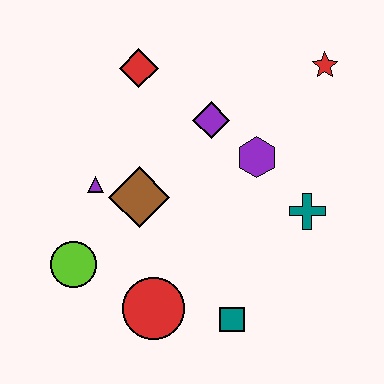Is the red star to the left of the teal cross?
No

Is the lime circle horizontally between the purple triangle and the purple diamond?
No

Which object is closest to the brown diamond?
The purple triangle is closest to the brown diamond.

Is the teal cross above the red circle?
Yes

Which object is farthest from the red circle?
The red star is farthest from the red circle.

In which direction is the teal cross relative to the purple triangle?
The teal cross is to the right of the purple triangle.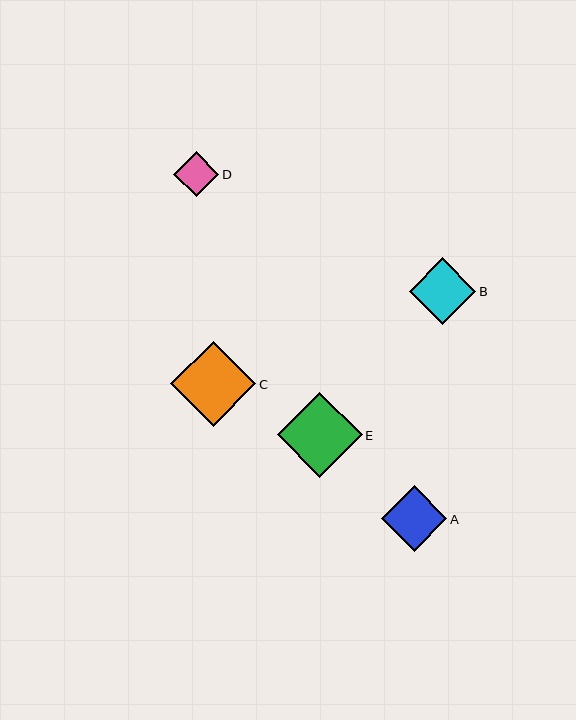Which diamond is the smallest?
Diamond D is the smallest with a size of approximately 45 pixels.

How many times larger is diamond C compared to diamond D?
Diamond C is approximately 1.9 times the size of diamond D.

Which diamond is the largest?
Diamond C is the largest with a size of approximately 85 pixels.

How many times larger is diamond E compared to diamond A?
Diamond E is approximately 1.3 times the size of diamond A.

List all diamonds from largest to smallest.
From largest to smallest: C, E, B, A, D.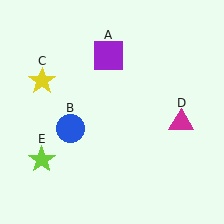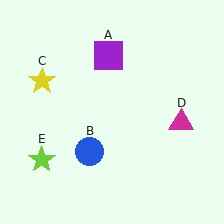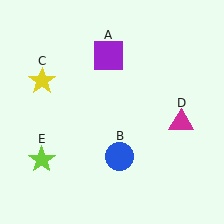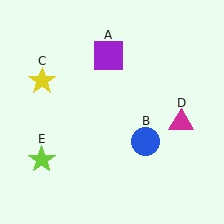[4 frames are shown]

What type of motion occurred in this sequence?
The blue circle (object B) rotated counterclockwise around the center of the scene.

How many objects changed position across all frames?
1 object changed position: blue circle (object B).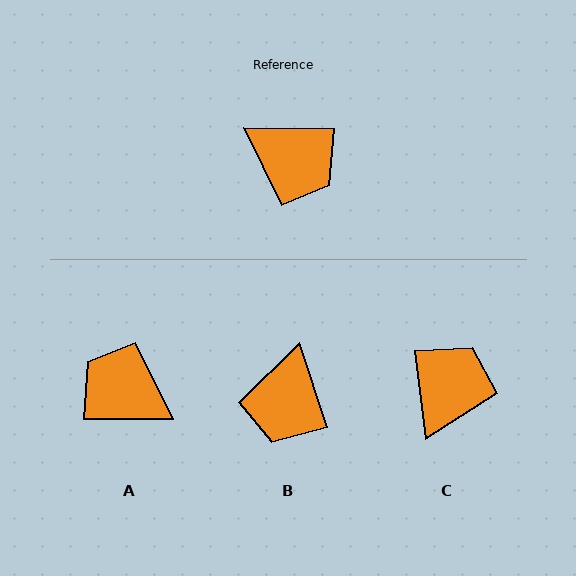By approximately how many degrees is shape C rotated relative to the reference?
Approximately 97 degrees counter-clockwise.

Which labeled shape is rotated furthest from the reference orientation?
A, about 180 degrees away.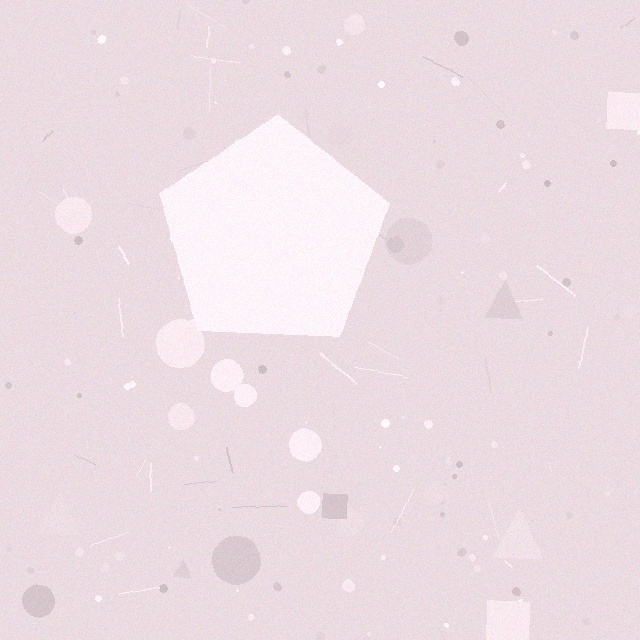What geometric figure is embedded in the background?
A pentagon is embedded in the background.